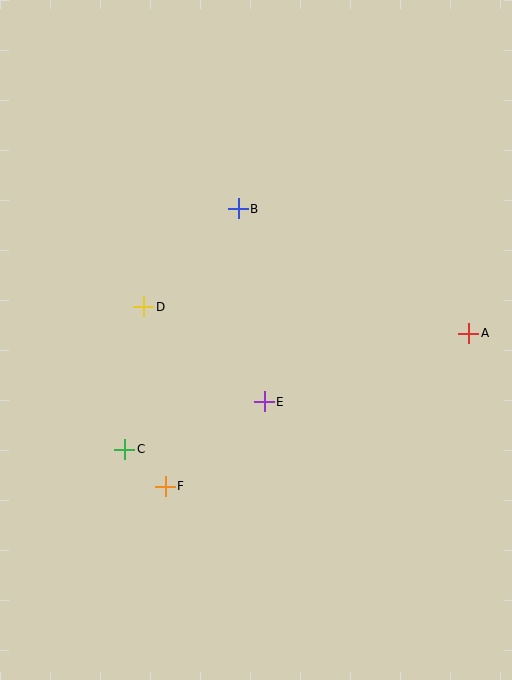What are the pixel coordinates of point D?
Point D is at (144, 307).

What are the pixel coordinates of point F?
Point F is at (165, 486).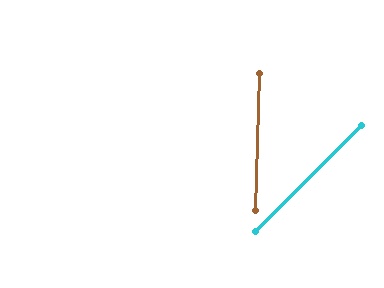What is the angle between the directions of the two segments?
Approximately 43 degrees.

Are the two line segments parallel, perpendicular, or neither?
Neither parallel nor perpendicular — they differ by about 43°.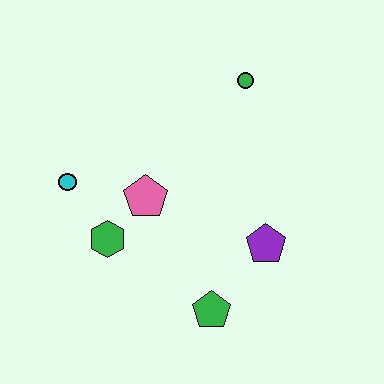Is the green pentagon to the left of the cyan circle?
No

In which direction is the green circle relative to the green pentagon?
The green circle is above the green pentagon.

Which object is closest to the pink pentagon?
The green hexagon is closest to the pink pentagon.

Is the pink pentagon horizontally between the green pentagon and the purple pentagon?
No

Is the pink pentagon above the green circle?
No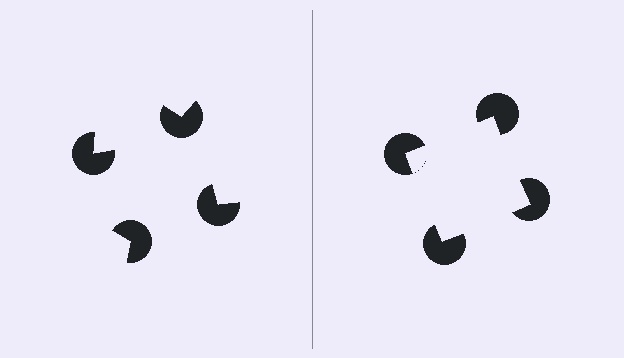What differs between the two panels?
The pac-man discs are positioned identically on both sides; only the wedge orientations differ. On the right they align to a square; on the left they are misaligned.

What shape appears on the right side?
An illusory square.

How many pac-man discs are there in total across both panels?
8 — 4 on each side.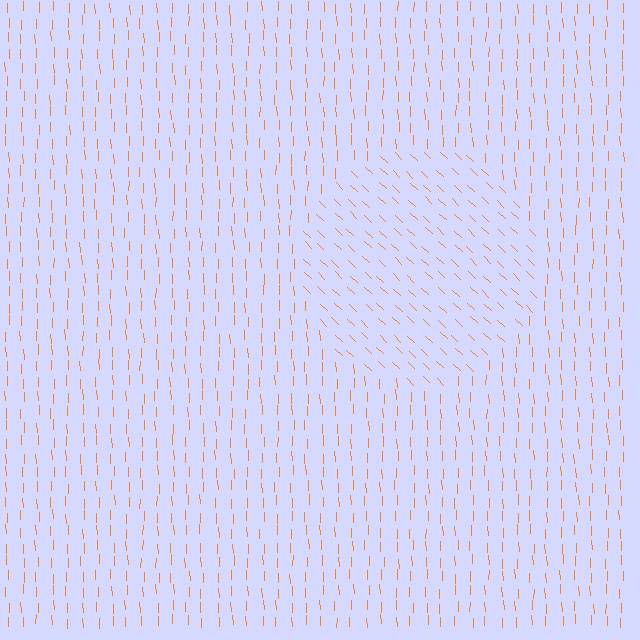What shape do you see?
I see a circle.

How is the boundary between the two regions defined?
The boundary is defined purely by a change in line orientation (approximately 45 degrees difference). All lines are the same color and thickness.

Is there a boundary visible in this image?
Yes, there is a texture boundary formed by a change in line orientation.